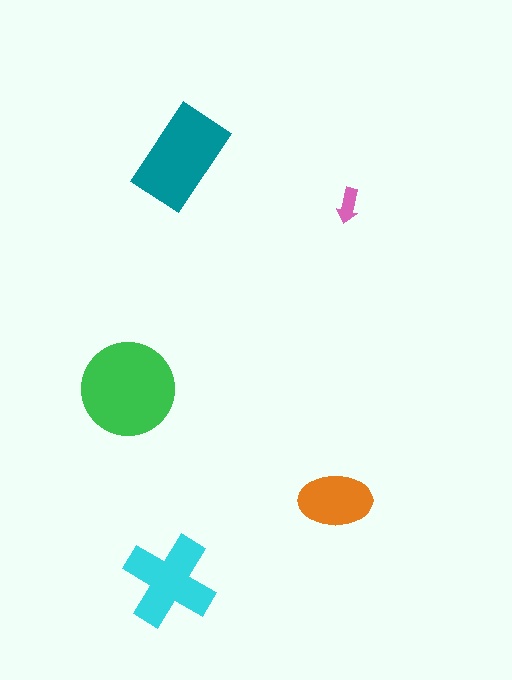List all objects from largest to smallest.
The green circle, the teal rectangle, the cyan cross, the orange ellipse, the pink arrow.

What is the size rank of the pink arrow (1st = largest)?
5th.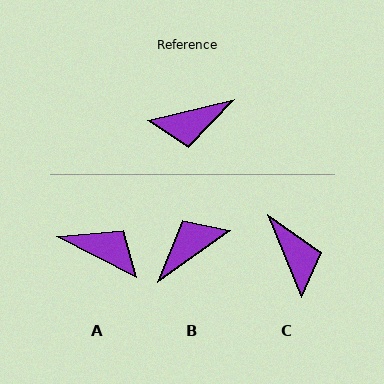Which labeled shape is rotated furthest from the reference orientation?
B, about 158 degrees away.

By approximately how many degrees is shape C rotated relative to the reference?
Approximately 99 degrees counter-clockwise.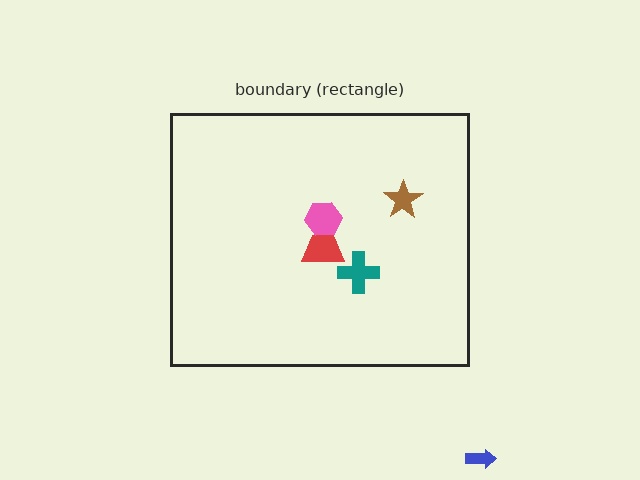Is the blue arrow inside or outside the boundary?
Outside.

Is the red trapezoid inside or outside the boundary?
Inside.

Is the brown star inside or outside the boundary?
Inside.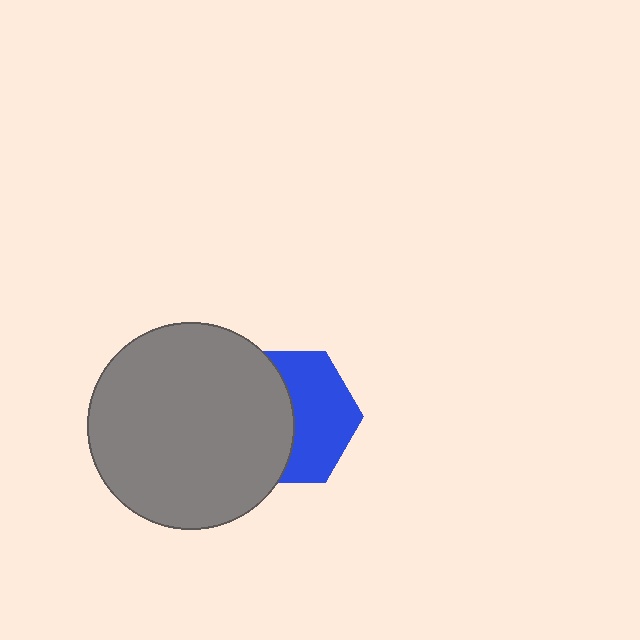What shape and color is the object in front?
The object in front is a gray circle.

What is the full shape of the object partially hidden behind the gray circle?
The partially hidden object is a blue hexagon.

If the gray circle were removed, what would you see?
You would see the complete blue hexagon.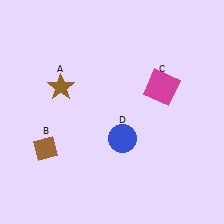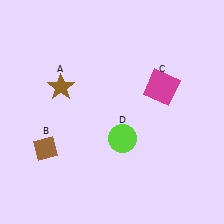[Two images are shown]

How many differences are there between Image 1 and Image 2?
There is 1 difference between the two images.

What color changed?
The circle (D) changed from blue in Image 1 to lime in Image 2.